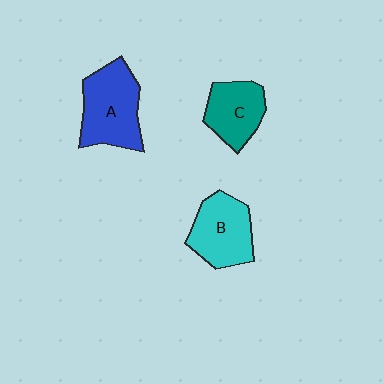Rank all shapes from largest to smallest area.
From largest to smallest: A (blue), B (cyan), C (teal).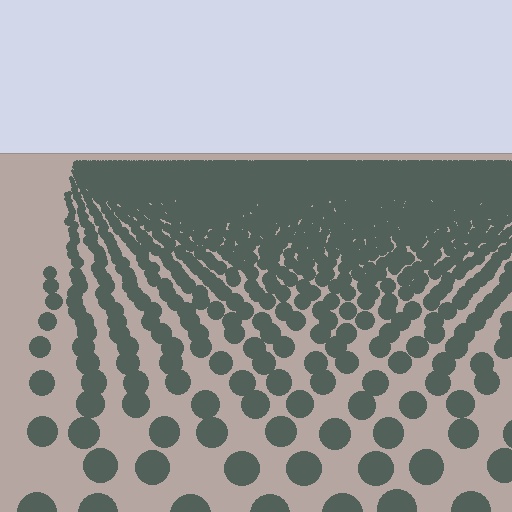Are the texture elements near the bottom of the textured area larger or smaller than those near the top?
Larger. Near the bottom, elements are closer to the viewer and appear at a bigger on-screen size.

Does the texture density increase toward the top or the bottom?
Density increases toward the top.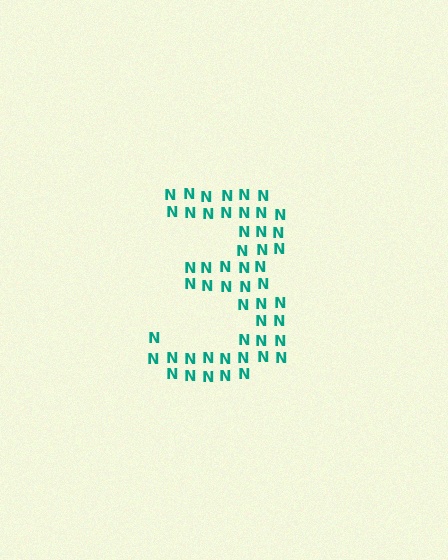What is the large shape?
The large shape is the digit 3.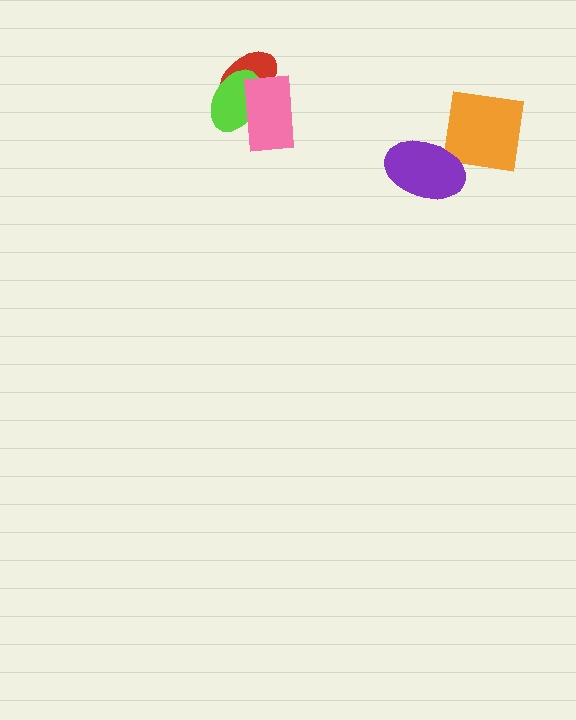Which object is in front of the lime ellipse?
The pink rectangle is in front of the lime ellipse.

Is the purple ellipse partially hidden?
No, no other shape covers it.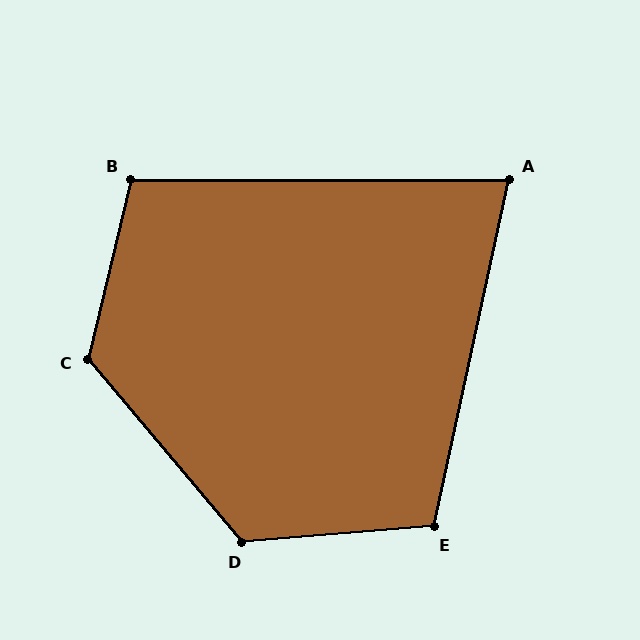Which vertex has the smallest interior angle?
A, at approximately 78 degrees.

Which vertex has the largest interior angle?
C, at approximately 127 degrees.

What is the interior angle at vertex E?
Approximately 107 degrees (obtuse).